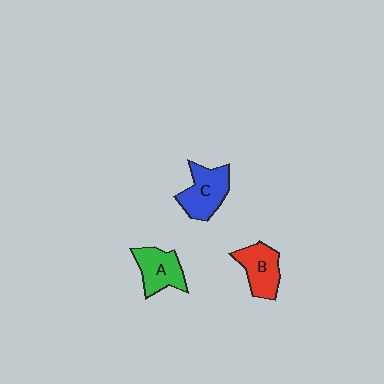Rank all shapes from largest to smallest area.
From largest to smallest: C (blue), B (red), A (green).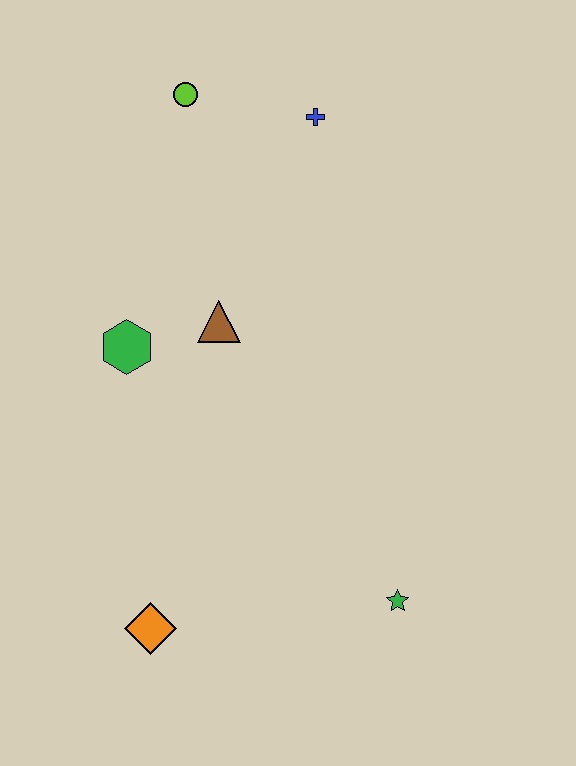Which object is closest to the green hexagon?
The brown triangle is closest to the green hexagon.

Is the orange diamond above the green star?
No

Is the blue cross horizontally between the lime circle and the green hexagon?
No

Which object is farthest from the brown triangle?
The green star is farthest from the brown triangle.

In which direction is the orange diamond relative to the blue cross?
The orange diamond is below the blue cross.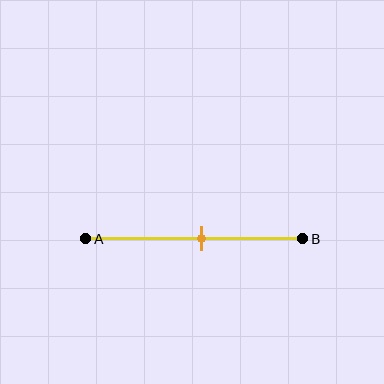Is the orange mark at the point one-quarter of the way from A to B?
No, the mark is at about 55% from A, not at the 25% one-quarter point.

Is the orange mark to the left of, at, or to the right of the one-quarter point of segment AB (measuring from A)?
The orange mark is to the right of the one-quarter point of segment AB.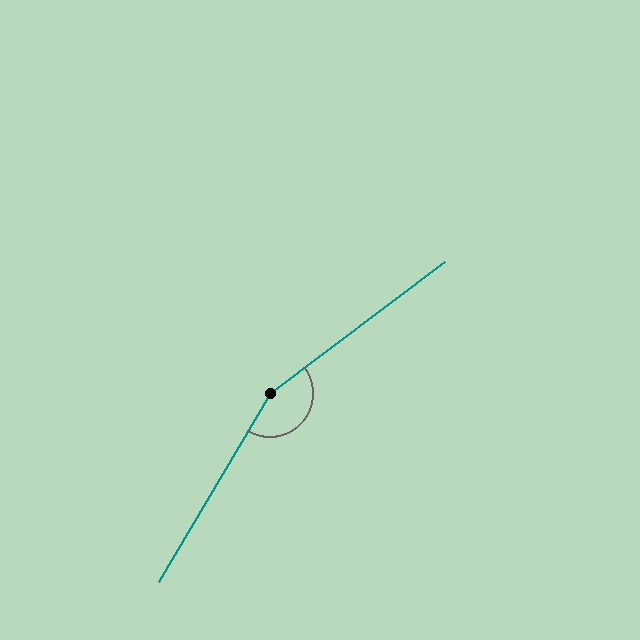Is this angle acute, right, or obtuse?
It is obtuse.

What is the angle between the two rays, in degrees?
Approximately 158 degrees.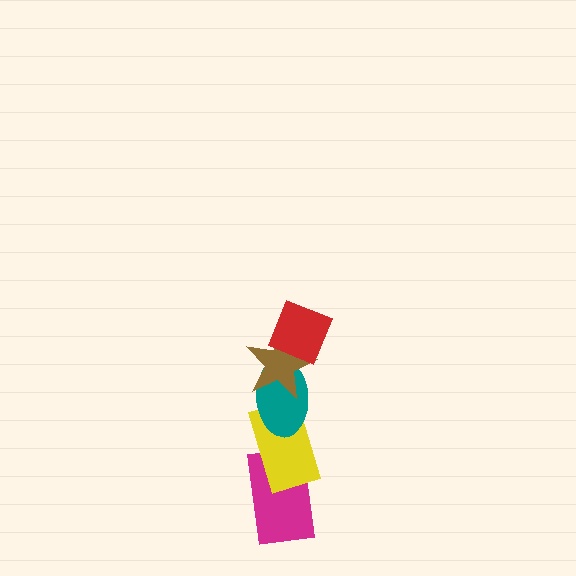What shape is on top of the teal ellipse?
The brown star is on top of the teal ellipse.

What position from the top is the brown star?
The brown star is 2nd from the top.